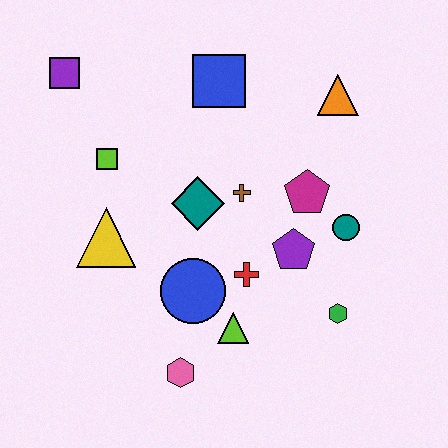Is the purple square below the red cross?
No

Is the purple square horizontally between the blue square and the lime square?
No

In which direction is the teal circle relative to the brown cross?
The teal circle is to the right of the brown cross.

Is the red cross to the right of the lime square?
Yes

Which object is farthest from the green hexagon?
The purple square is farthest from the green hexagon.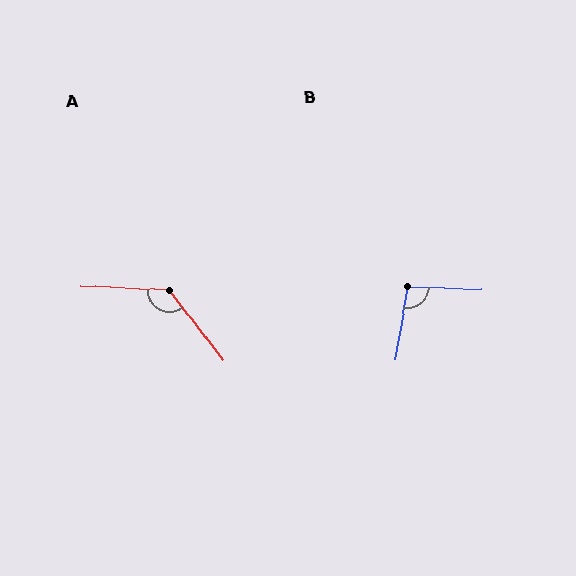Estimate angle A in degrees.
Approximately 131 degrees.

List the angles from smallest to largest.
B (97°), A (131°).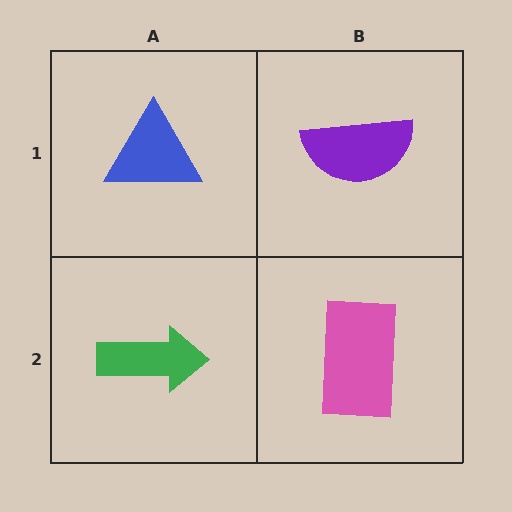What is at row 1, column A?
A blue triangle.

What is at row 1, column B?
A purple semicircle.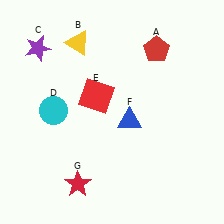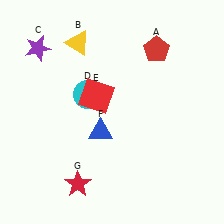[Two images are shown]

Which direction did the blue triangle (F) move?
The blue triangle (F) moved left.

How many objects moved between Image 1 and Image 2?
2 objects moved between the two images.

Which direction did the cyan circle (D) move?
The cyan circle (D) moved right.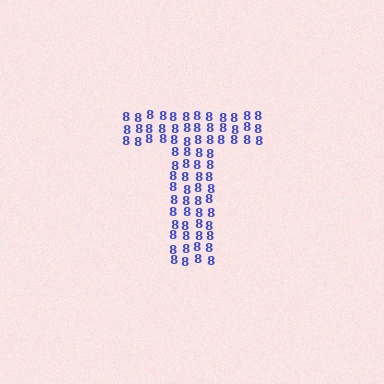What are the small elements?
The small elements are digit 8's.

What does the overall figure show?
The overall figure shows the letter T.